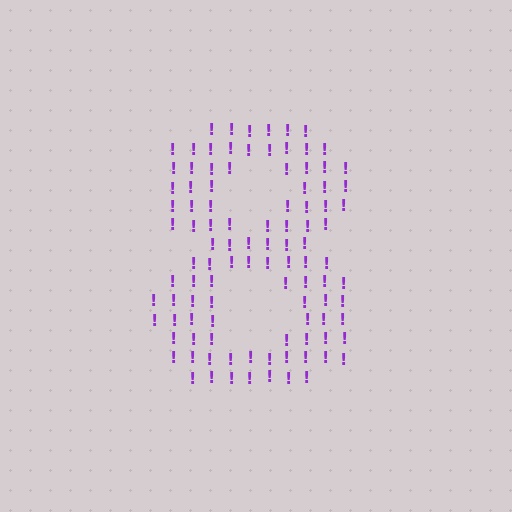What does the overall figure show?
The overall figure shows the digit 8.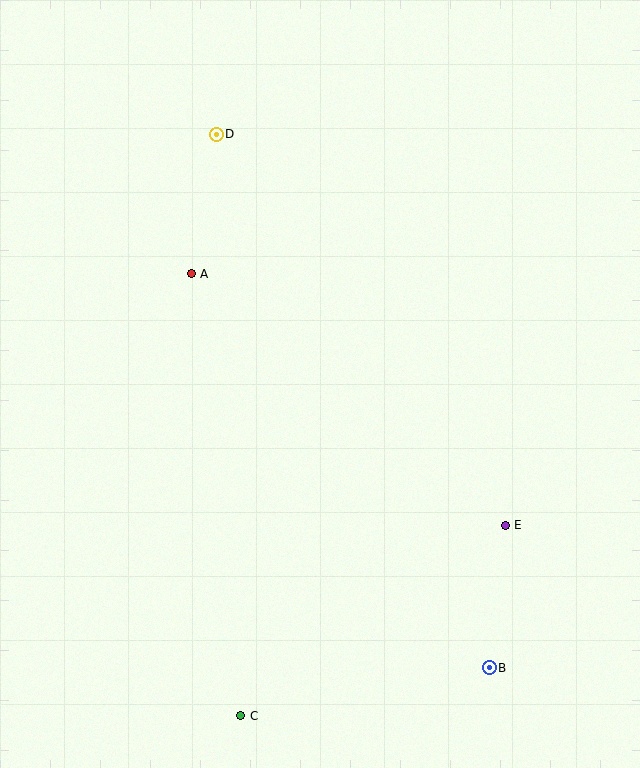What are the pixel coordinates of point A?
Point A is at (191, 274).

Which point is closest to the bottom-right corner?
Point B is closest to the bottom-right corner.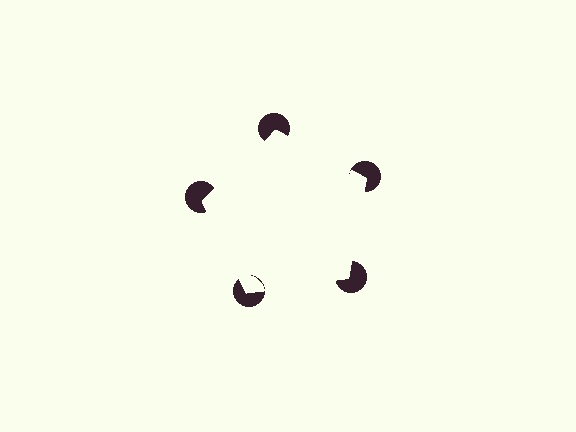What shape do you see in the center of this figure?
An illusory pentagon — its edges are inferred from the aligned wedge cuts in the pac-man discs, not physically drawn.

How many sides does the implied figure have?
5 sides.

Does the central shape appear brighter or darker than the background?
It typically appears slightly brighter than the background, even though no actual brightness change is drawn.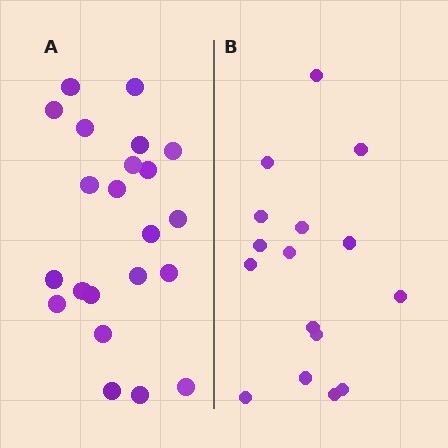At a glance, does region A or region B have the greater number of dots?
Region A (the left region) has more dots.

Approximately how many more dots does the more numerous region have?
Region A has about 6 more dots than region B.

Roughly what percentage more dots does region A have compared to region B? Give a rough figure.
About 40% more.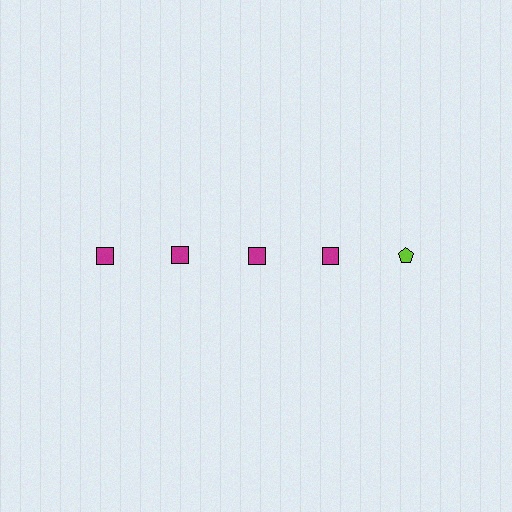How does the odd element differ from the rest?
It differs in both color (lime instead of magenta) and shape (pentagon instead of square).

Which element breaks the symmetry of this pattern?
The lime pentagon in the top row, rightmost column breaks the symmetry. All other shapes are magenta squares.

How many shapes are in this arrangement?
There are 5 shapes arranged in a grid pattern.